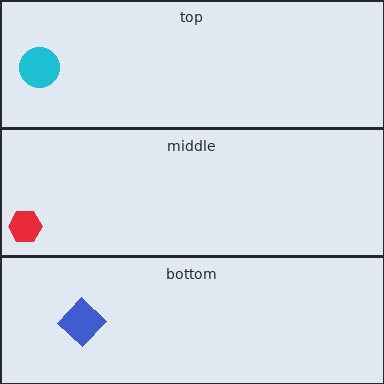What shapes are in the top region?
The cyan circle.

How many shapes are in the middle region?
1.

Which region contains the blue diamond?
The bottom region.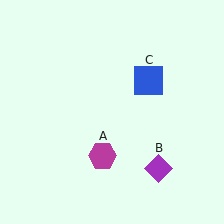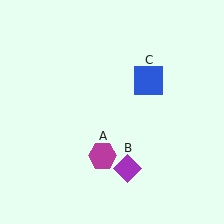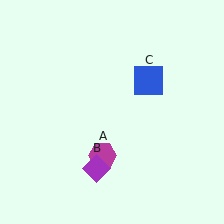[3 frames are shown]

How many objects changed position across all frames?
1 object changed position: purple diamond (object B).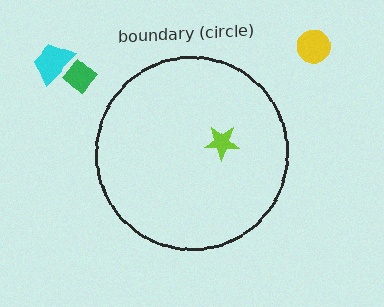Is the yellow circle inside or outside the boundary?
Outside.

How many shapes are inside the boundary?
1 inside, 3 outside.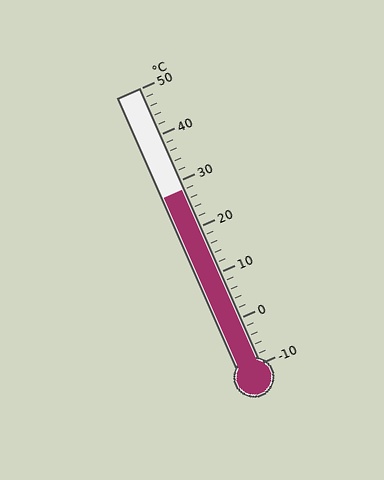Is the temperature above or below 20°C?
The temperature is above 20°C.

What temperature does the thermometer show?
The thermometer shows approximately 28°C.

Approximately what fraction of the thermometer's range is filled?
The thermometer is filled to approximately 65% of its range.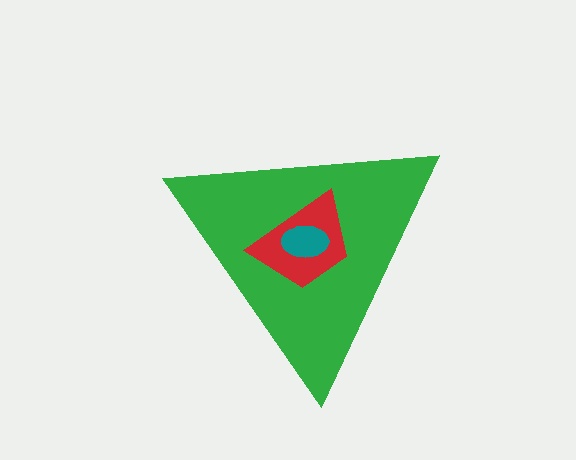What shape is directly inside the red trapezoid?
The teal ellipse.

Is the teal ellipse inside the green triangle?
Yes.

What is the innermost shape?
The teal ellipse.